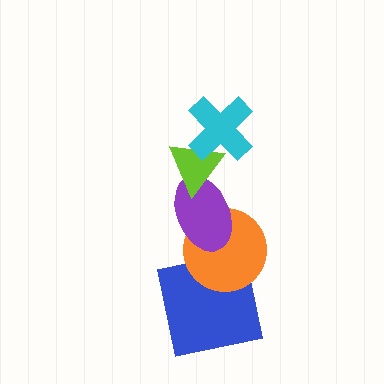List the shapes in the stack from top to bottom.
From top to bottom: the cyan cross, the lime triangle, the purple ellipse, the orange circle, the blue square.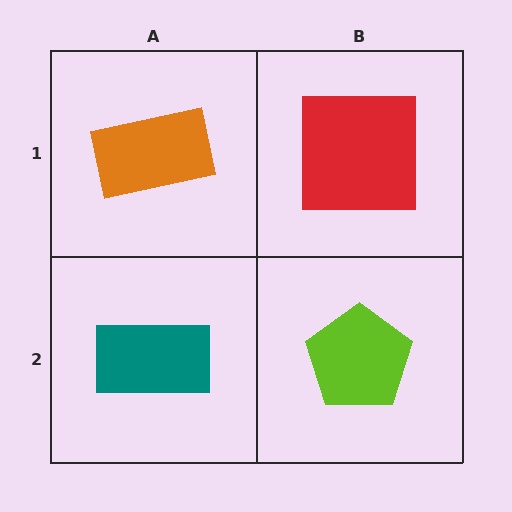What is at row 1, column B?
A red square.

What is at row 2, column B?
A lime pentagon.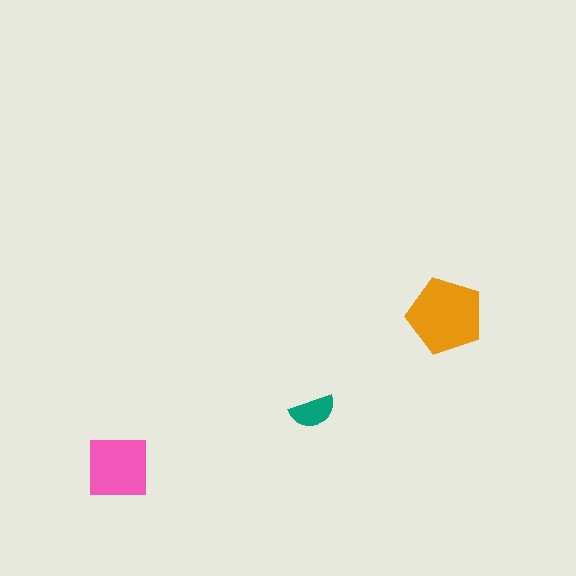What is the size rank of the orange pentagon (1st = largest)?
1st.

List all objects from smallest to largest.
The teal semicircle, the pink square, the orange pentagon.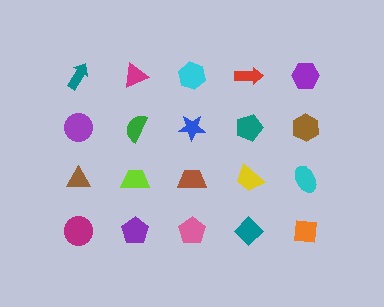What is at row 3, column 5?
A cyan ellipse.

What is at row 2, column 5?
A brown hexagon.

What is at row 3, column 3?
A brown trapezoid.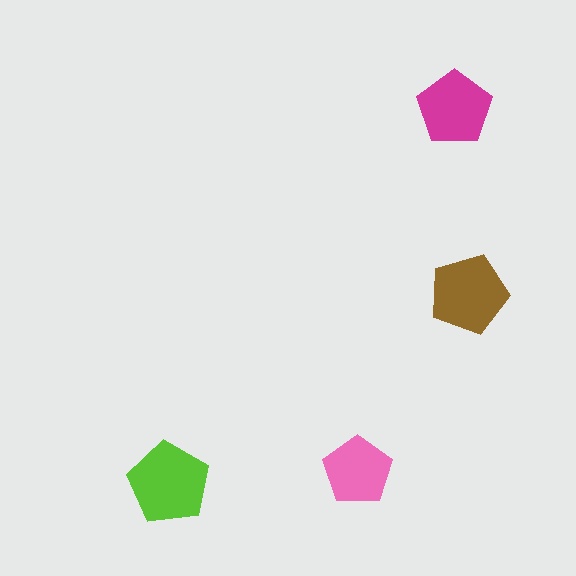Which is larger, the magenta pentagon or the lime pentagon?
The lime one.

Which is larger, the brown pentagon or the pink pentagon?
The brown one.